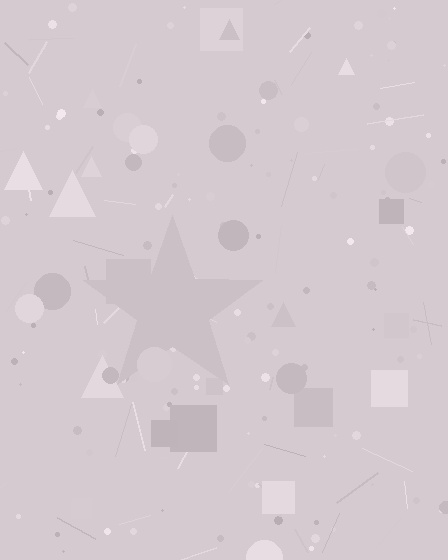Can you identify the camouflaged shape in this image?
The camouflaged shape is a star.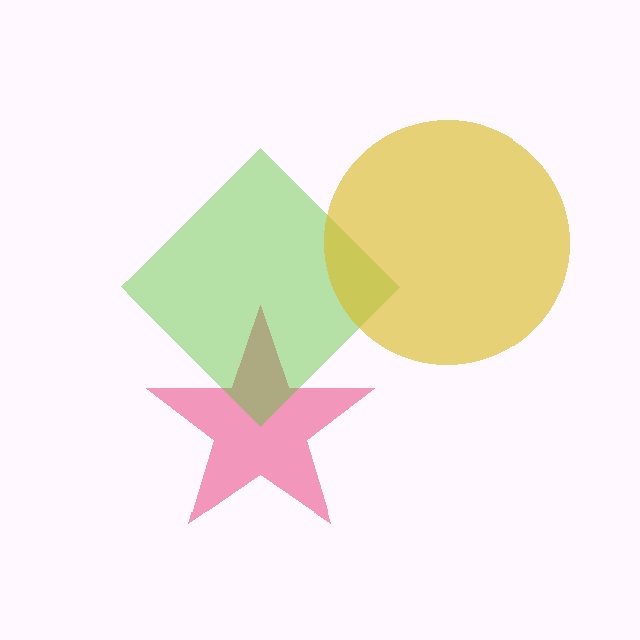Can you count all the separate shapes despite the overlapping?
Yes, there are 3 separate shapes.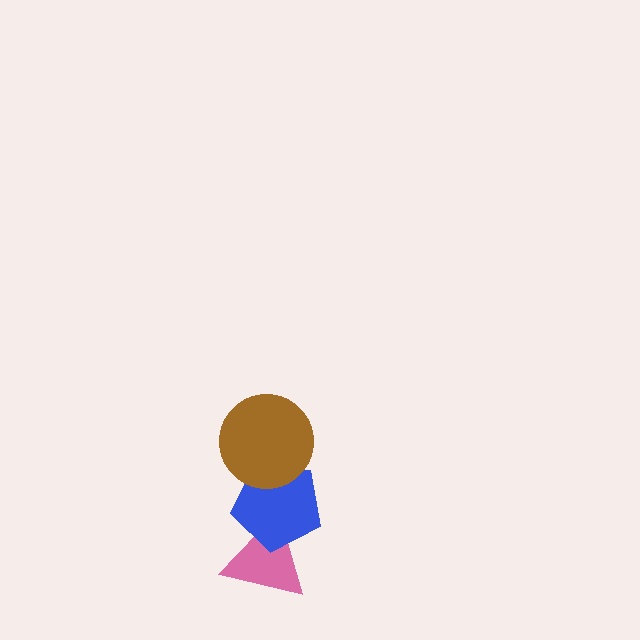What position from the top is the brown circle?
The brown circle is 1st from the top.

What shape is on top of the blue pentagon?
The brown circle is on top of the blue pentagon.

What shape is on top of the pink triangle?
The blue pentagon is on top of the pink triangle.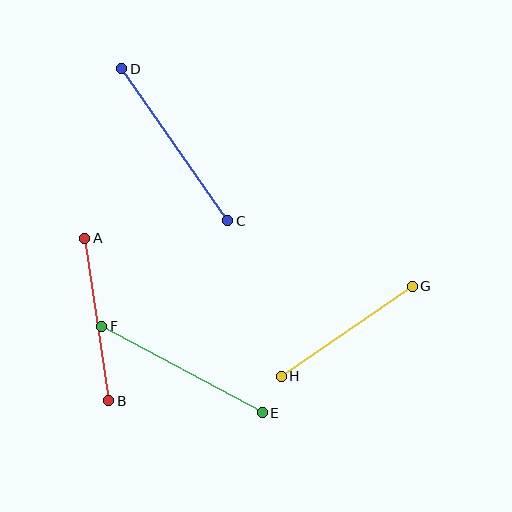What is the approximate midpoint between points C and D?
The midpoint is at approximately (175, 145) pixels.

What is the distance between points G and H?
The distance is approximately 159 pixels.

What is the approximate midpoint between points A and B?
The midpoint is at approximately (97, 319) pixels.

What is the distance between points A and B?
The distance is approximately 164 pixels.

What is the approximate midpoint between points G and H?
The midpoint is at approximately (347, 331) pixels.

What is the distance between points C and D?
The distance is approximately 186 pixels.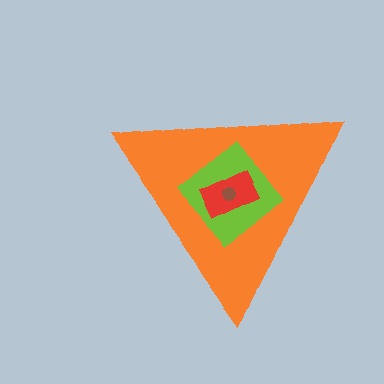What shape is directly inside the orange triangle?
The lime diamond.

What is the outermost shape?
The orange triangle.